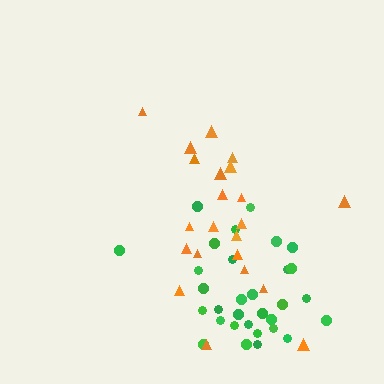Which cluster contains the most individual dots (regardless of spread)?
Green (31).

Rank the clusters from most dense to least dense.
green, orange.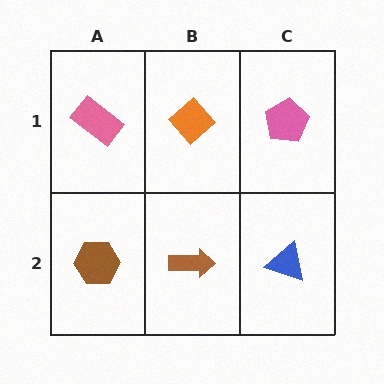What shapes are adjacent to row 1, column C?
A blue triangle (row 2, column C), an orange diamond (row 1, column B).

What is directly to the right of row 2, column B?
A blue triangle.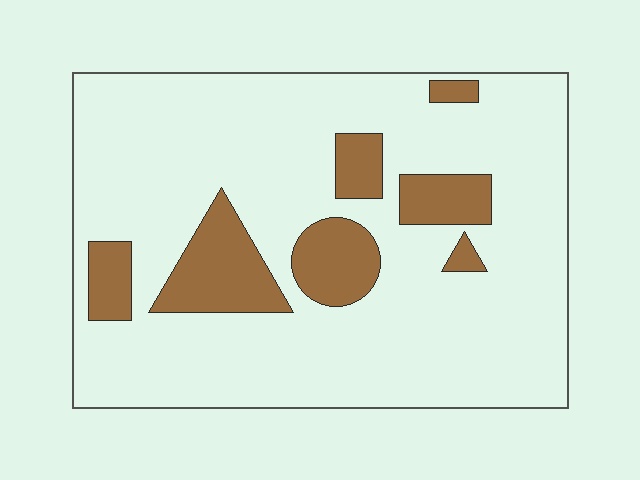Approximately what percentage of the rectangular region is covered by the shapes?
Approximately 15%.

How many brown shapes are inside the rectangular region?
7.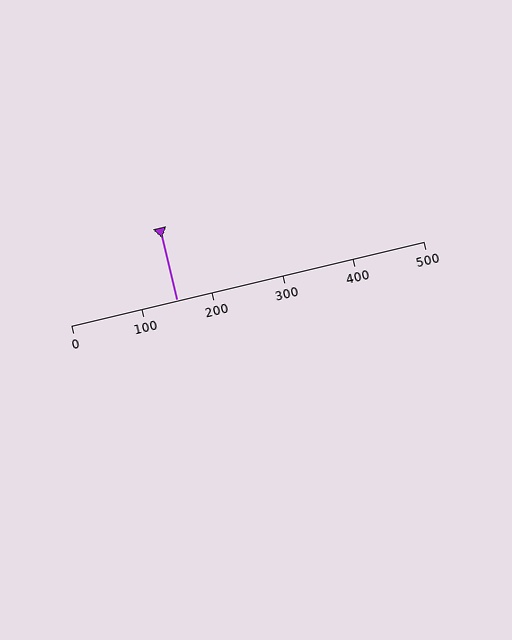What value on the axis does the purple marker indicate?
The marker indicates approximately 150.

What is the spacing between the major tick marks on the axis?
The major ticks are spaced 100 apart.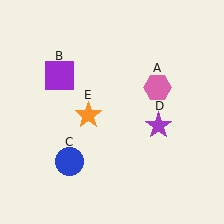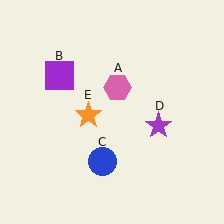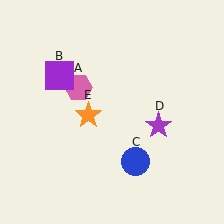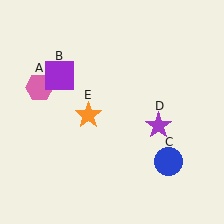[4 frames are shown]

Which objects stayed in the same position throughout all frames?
Purple square (object B) and purple star (object D) and orange star (object E) remained stationary.